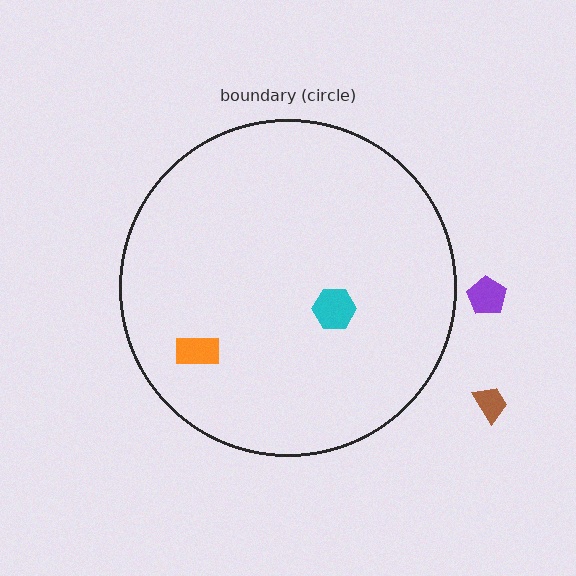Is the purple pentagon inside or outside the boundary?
Outside.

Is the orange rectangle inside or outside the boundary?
Inside.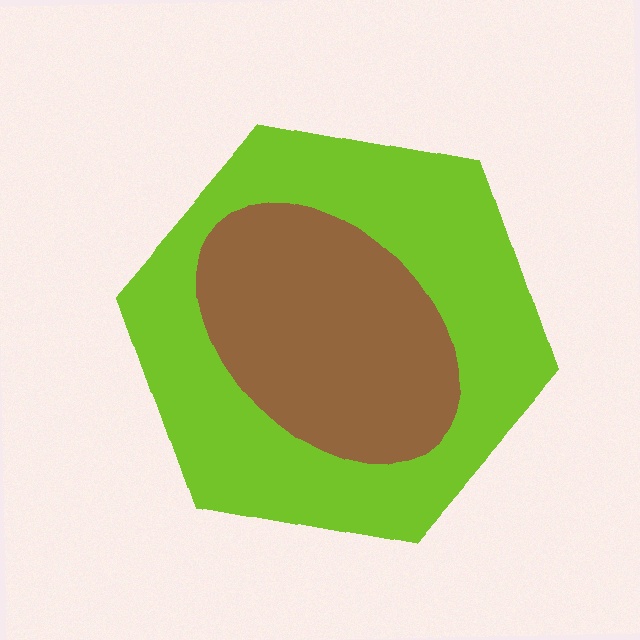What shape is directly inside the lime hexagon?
The brown ellipse.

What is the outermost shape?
The lime hexagon.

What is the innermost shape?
The brown ellipse.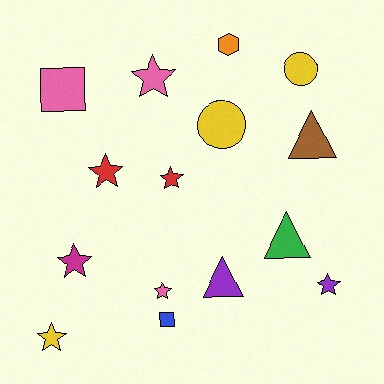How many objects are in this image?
There are 15 objects.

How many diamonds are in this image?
There are no diamonds.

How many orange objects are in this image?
There is 1 orange object.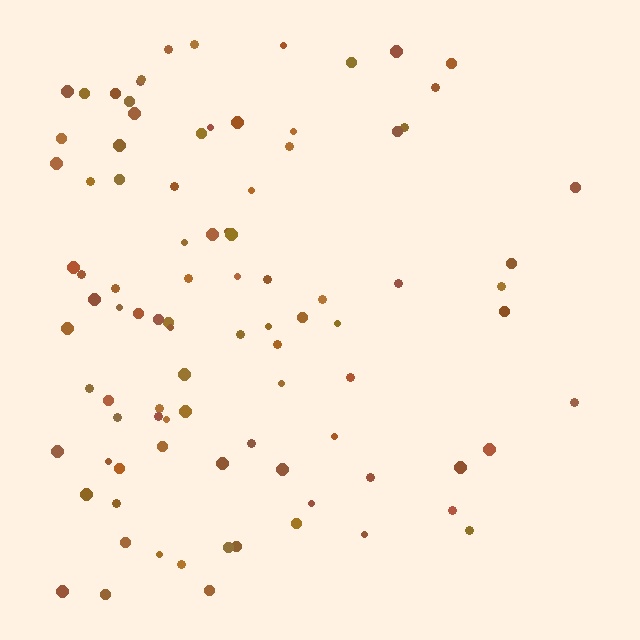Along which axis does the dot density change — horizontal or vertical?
Horizontal.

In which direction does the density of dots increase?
From right to left, with the left side densest.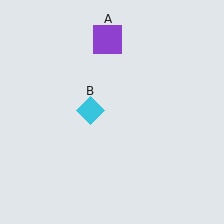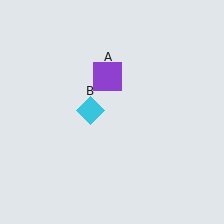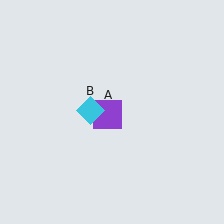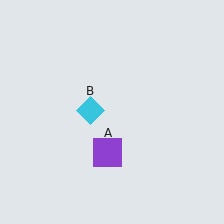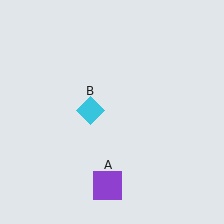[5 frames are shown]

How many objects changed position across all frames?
1 object changed position: purple square (object A).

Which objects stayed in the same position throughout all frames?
Cyan diamond (object B) remained stationary.